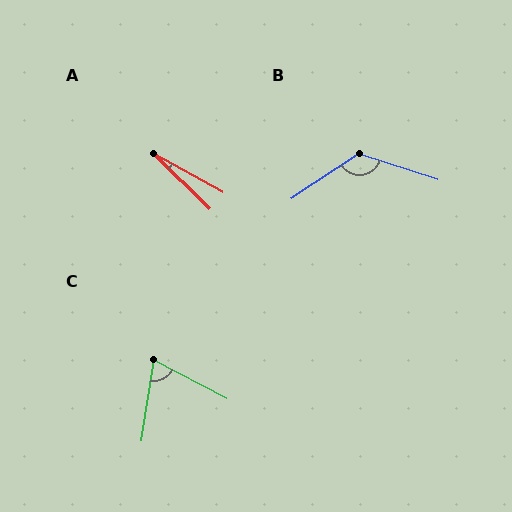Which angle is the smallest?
A, at approximately 16 degrees.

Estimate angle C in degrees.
Approximately 71 degrees.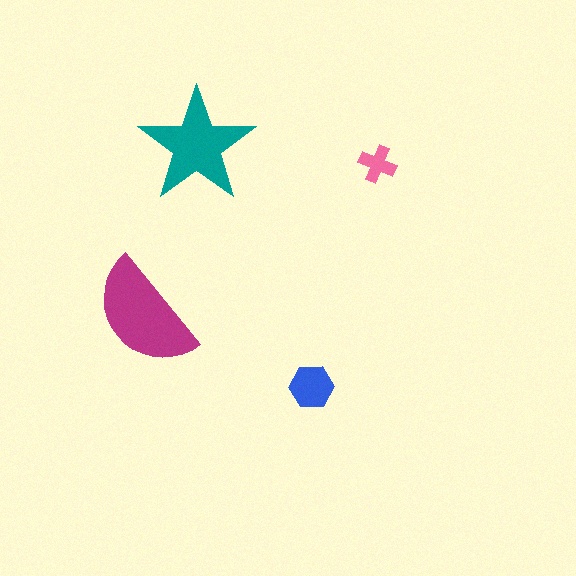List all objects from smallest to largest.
The pink cross, the blue hexagon, the teal star, the magenta semicircle.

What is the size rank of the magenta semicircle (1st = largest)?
1st.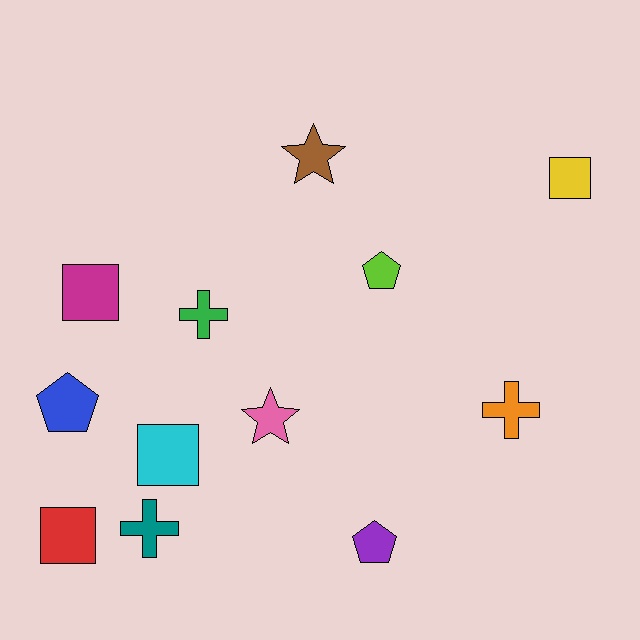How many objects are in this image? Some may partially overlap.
There are 12 objects.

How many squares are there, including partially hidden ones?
There are 4 squares.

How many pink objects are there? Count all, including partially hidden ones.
There is 1 pink object.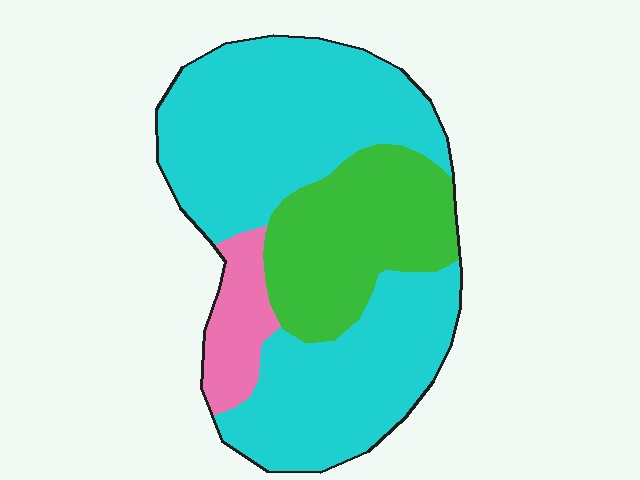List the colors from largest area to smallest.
From largest to smallest: cyan, green, pink.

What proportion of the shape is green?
Green covers about 25% of the shape.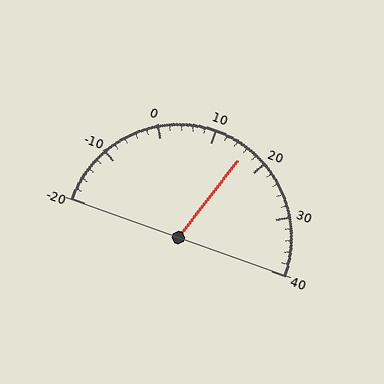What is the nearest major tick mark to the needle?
The nearest major tick mark is 20.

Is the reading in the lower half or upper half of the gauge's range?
The reading is in the upper half of the range (-20 to 40).